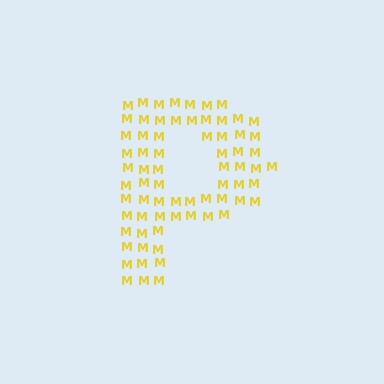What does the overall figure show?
The overall figure shows the letter P.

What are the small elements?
The small elements are letter M's.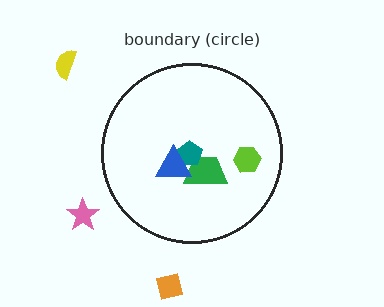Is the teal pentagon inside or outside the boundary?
Inside.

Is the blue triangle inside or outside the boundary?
Inside.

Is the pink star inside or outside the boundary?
Outside.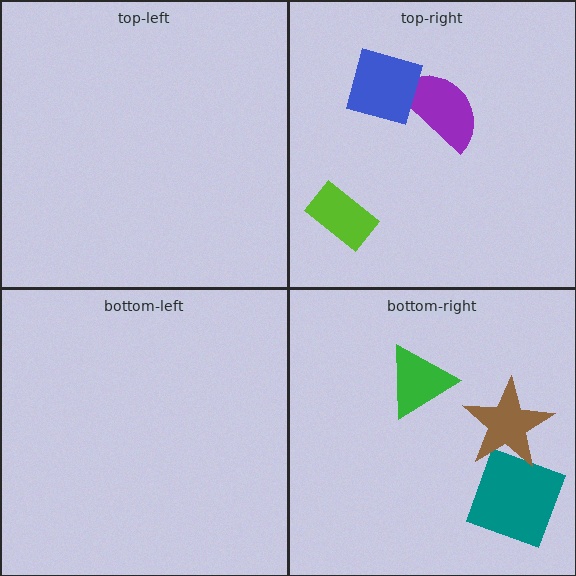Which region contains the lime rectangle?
The top-right region.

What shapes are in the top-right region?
The lime rectangle, the purple semicircle, the blue diamond.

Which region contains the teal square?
The bottom-right region.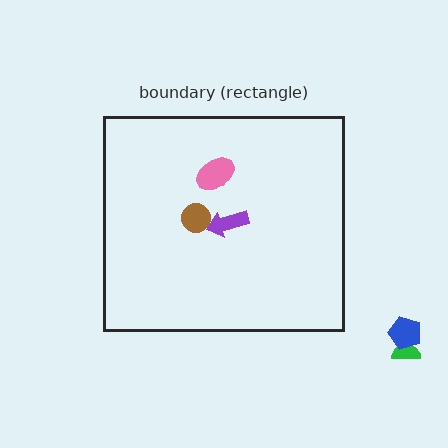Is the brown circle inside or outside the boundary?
Inside.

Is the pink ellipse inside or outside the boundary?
Inside.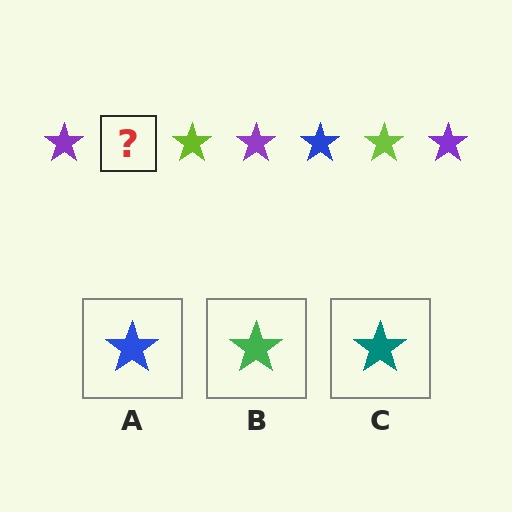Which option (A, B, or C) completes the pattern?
A.